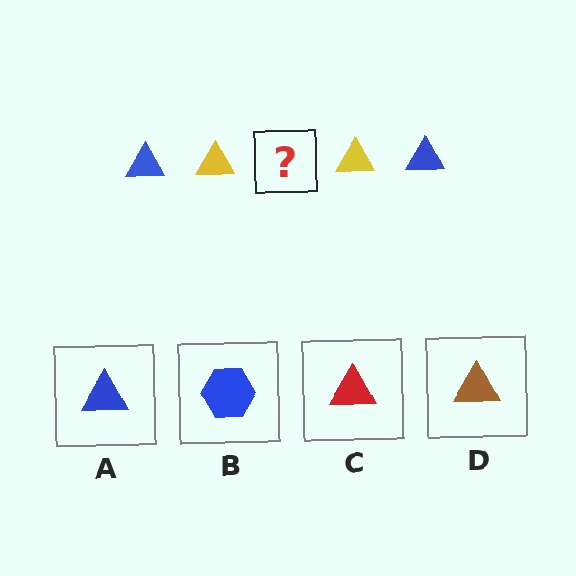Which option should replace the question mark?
Option A.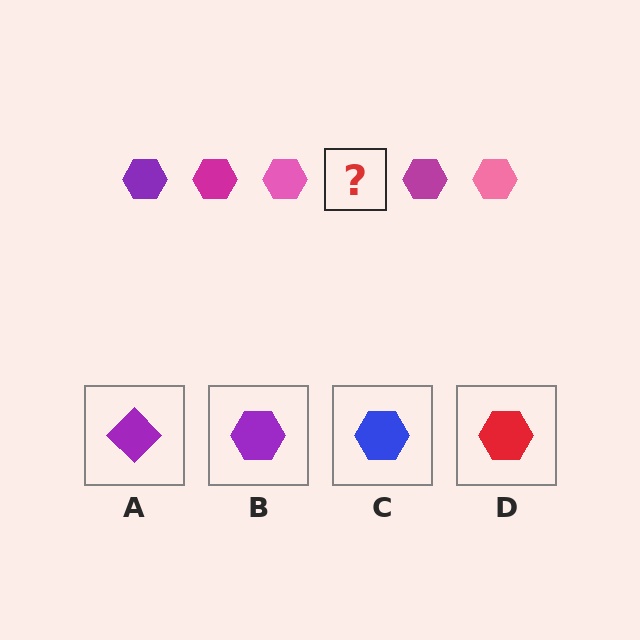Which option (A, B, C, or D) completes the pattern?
B.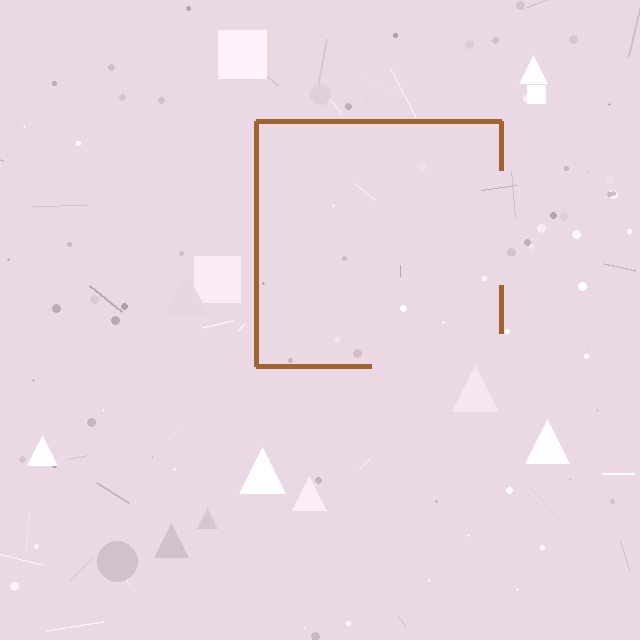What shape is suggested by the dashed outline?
The dashed outline suggests a square.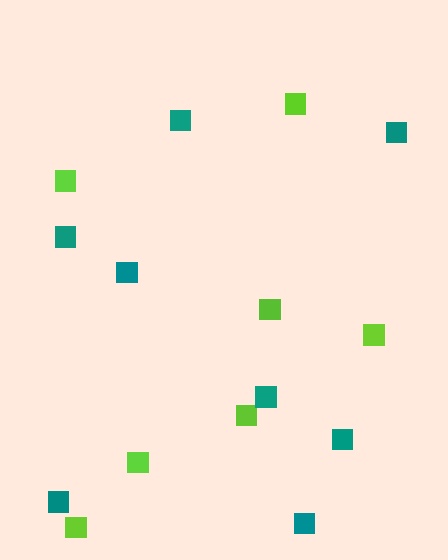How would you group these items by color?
There are 2 groups: one group of lime squares (7) and one group of teal squares (8).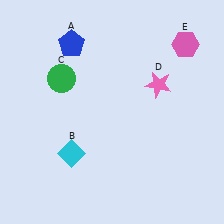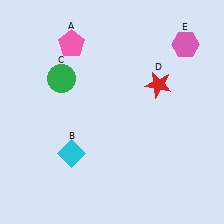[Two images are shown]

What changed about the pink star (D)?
In Image 1, D is pink. In Image 2, it changed to red.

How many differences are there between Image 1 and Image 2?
There are 2 differences between the two images.